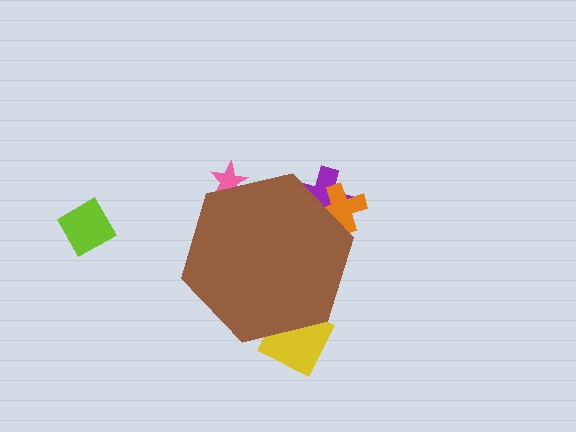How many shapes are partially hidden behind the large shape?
4 shapes are partially hidden.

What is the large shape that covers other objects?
A brown hexagon.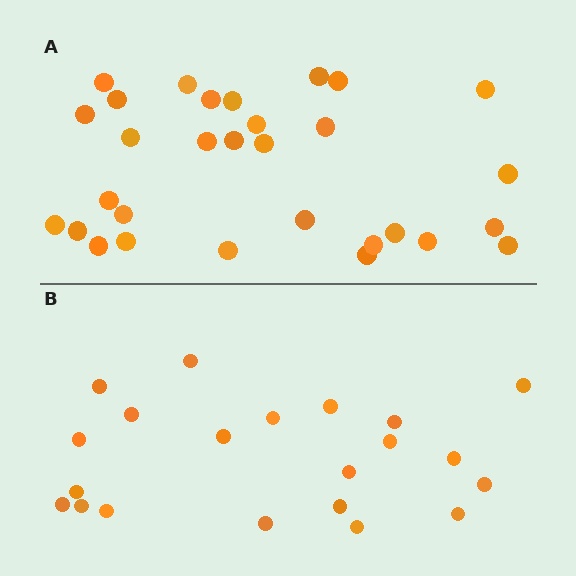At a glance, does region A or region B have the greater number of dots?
Region A (the top region) has more dots.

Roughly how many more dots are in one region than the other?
Region A has roughly 8 or so more dots than region B.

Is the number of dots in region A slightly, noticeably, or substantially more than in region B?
Region A has noticeably more, but not dramatically so. The ratio is roughly 1.4 to 1.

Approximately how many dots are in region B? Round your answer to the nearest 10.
About 20 dots. (The exact count is 21, which rounds to 20.)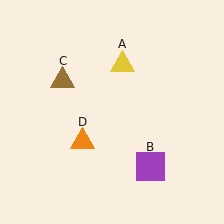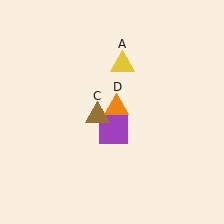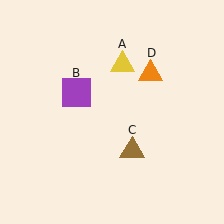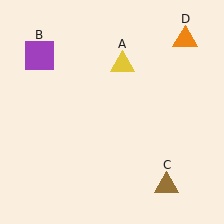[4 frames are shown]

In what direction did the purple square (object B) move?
The purple square (object B) moved up and to the left.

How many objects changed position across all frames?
3 objects changed position: purple square (object B), brown triangle (object C), orange triangle (object D).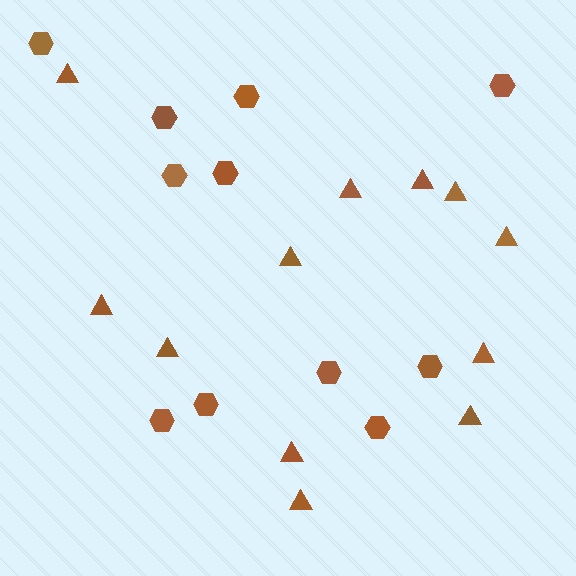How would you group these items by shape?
There are 2 groups: one group of hexagons (11) and one group of triangles (12).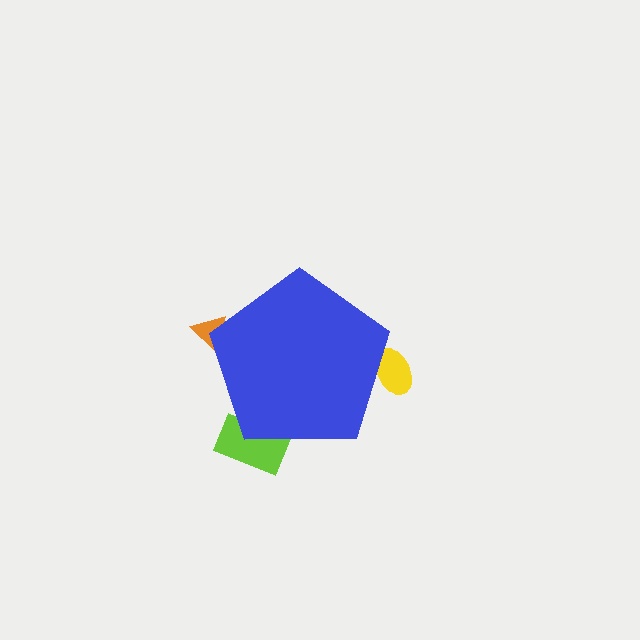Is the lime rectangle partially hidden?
Yes, the lime rectangle is partially hidden behind the blue pentagon.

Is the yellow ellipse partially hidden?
Yes, the yellow ellipse is partially hidden behind the blue pentagon.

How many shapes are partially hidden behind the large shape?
3 shapes are partially hidden.